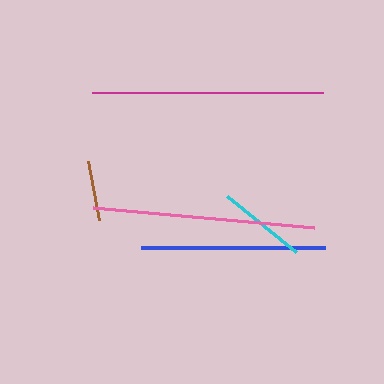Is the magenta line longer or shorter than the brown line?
The magenta line is longer than the brown line.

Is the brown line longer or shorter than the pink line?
The pink line is longer than the brown line.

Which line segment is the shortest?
The brown line is the shortest at approximately 60 pixels.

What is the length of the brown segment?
The brown segment is approximately 60 pixels long.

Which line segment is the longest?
The magenta line is the longest at approximately 230 pixels.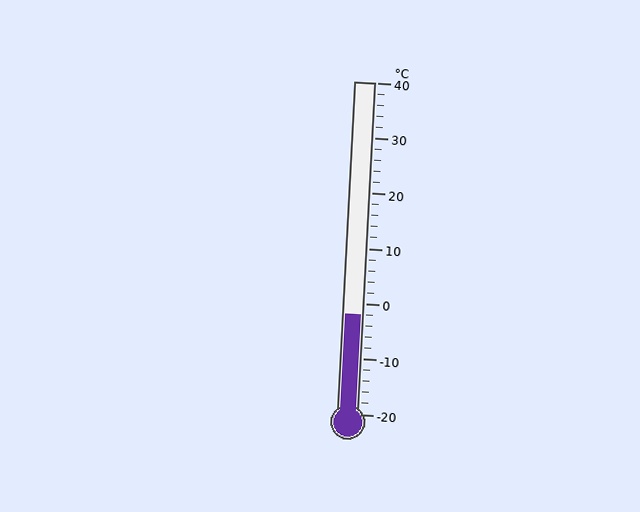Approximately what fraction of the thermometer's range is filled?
The thermometer is filled to approximately 30% of its range.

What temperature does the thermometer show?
The thermometer shows approximately -2°C.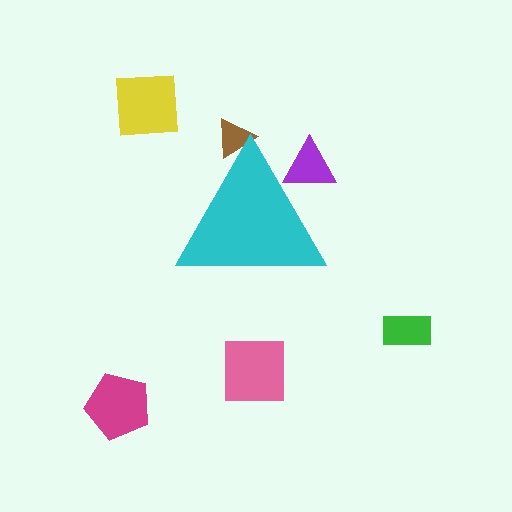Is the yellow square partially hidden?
No, the yellow square is fully visible.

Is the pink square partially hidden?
No, the pink square is fully visible.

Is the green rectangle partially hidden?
No, the green rectangle is fully visible.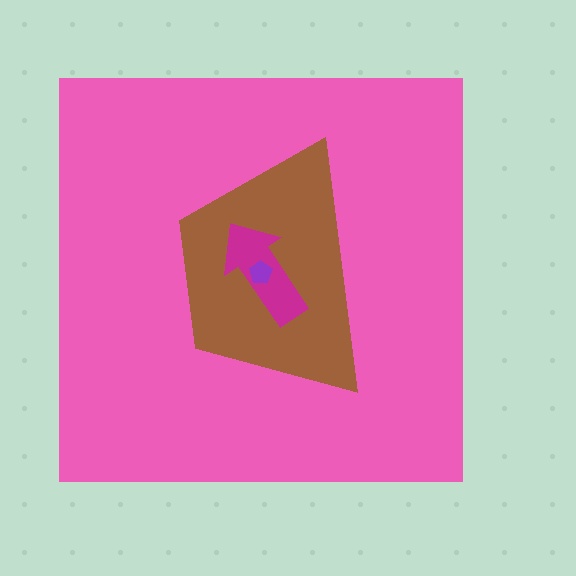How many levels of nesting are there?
4.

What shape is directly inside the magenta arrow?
The purple pentagon.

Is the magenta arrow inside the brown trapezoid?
Yes.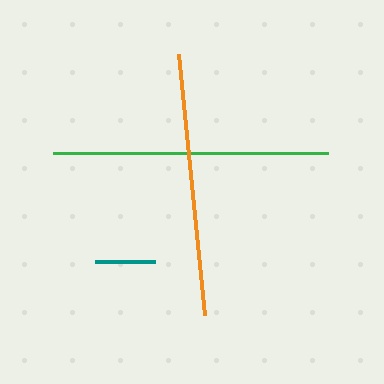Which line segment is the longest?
The green line is the longest at approximately 274 pixels.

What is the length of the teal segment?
The teal segment is approximately 61 pixels long.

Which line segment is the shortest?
The teal line is the shortest at approximately 61 pixels.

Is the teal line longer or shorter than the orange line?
The orange line is longer than the teal line.